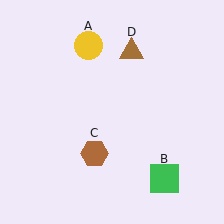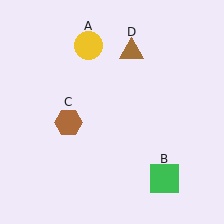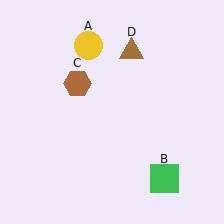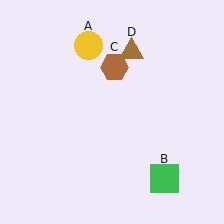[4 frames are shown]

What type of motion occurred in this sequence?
The brown hexagon (object C) rotated clockwise around the center of the scene.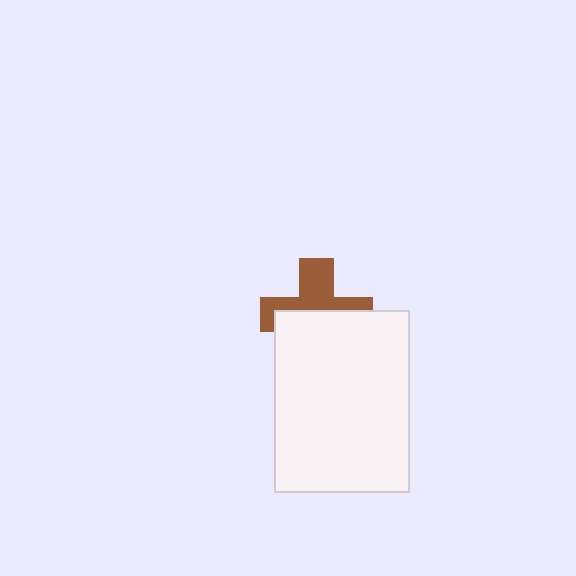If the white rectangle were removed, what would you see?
You would see the complete brown cross.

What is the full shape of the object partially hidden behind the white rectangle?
The partially hidden object is a brown cross.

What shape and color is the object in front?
The object in front is a white rectangle.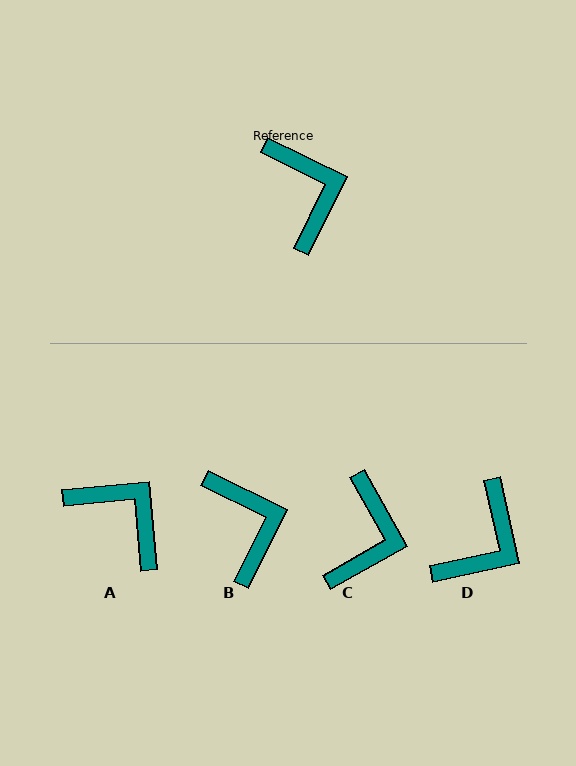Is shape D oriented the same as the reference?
No, it is off by about 52 degrees.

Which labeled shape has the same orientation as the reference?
B.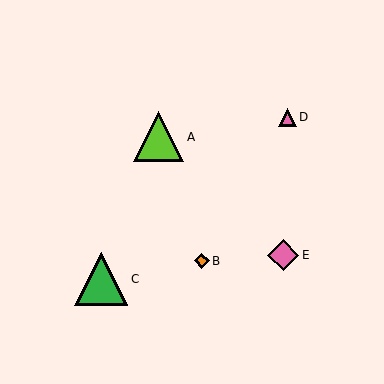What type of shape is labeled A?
Shape A is a lime triangle.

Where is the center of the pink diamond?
The center of the pink diamond is at (283, 255).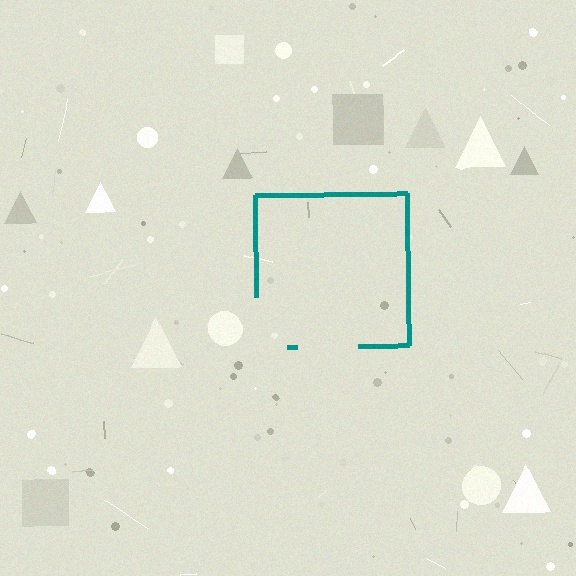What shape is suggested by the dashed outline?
The dashed outline suggests a square.